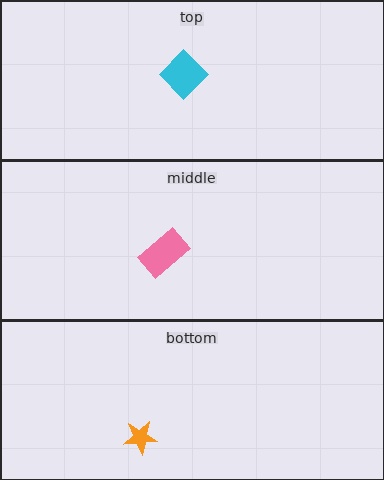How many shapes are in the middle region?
1.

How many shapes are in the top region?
1.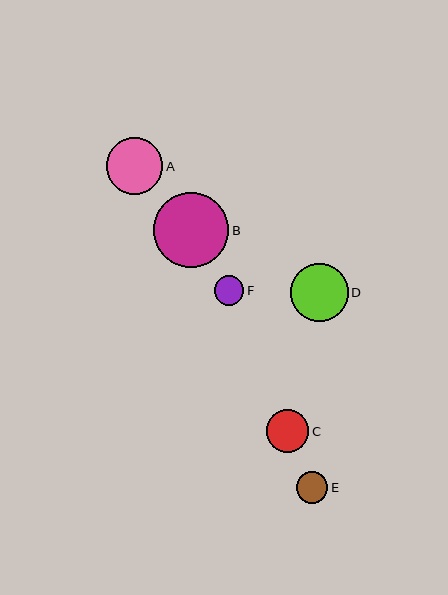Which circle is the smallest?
Circle F is the smallest with a size of approximately 29 pixels.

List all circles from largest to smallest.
From largest to smallest: B, D, A, C, E, F.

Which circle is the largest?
Circle B is the largest with a size of approximately 75 pixels.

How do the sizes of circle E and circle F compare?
Circle E and circle F are approximately the same size.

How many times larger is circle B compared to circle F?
Circle B is approximately 2.6 times the size of circle F.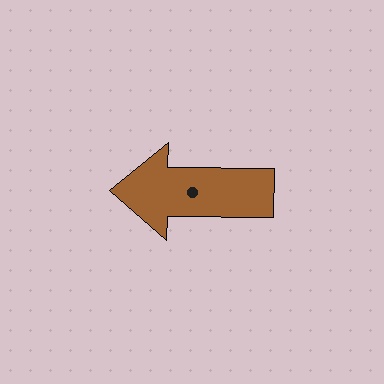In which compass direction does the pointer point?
West.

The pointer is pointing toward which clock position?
Roughly 9 o'clock.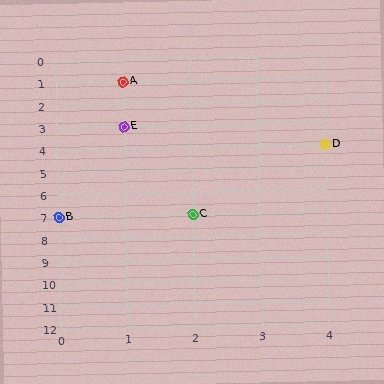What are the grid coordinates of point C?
Point C is at grid coordinates (2, 7).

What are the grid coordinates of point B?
Point B is at grid coordinates (0, 7).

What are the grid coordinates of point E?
Point E is at grid coordinates (1, 3).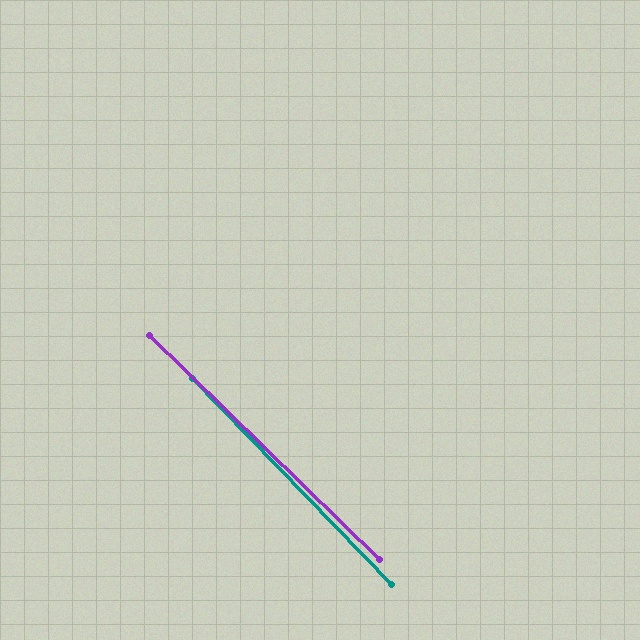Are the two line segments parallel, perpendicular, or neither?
Parallel — their directions differ by only 1.7°.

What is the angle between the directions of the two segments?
Approximately 2 degrees.